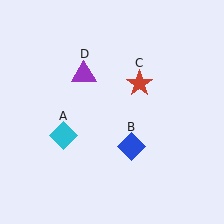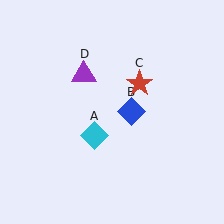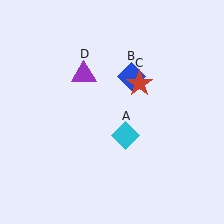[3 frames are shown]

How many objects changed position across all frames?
2 objects changed position: cyan diamond (object A), blue diamond (object B).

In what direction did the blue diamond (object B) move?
The blue diamond (object B) moved up.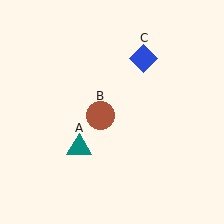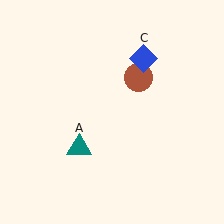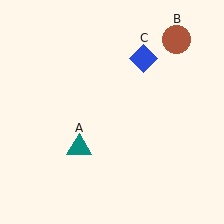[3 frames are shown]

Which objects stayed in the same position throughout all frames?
Teal triangle (object A) and blue diamond (object C) remained stationary.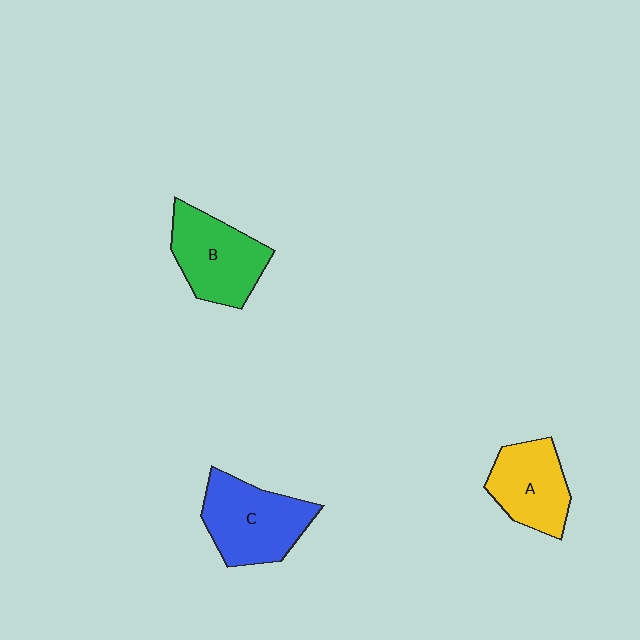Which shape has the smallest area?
Shape A (yellow).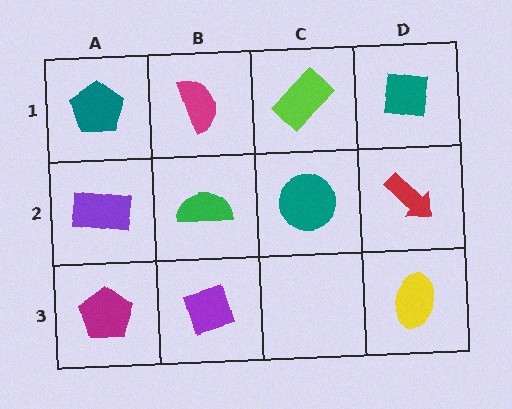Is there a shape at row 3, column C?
No, that cell is empty.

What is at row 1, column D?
A teal square.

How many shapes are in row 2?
4 shapes.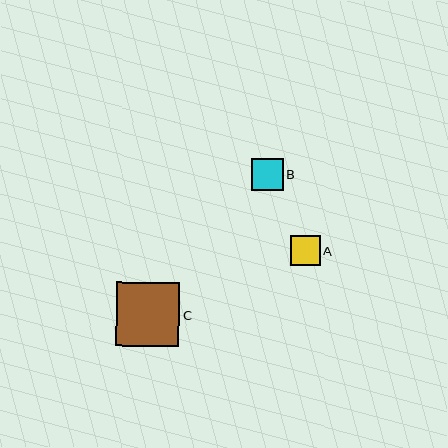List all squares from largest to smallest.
From largest to smallest: C, B, A.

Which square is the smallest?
Square A is the smallest with a size of approximately 30 pixels.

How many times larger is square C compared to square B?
Square C is approximately 2.0 times the size of square B.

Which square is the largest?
Square C is the largest with a size of approximately 63 pixels.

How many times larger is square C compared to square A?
Square C is approximately 2.1 times the size of square A.